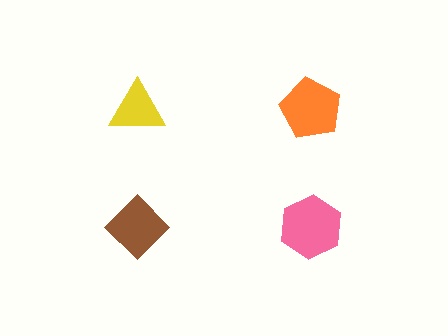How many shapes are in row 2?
2 shapes.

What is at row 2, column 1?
A brown diamond.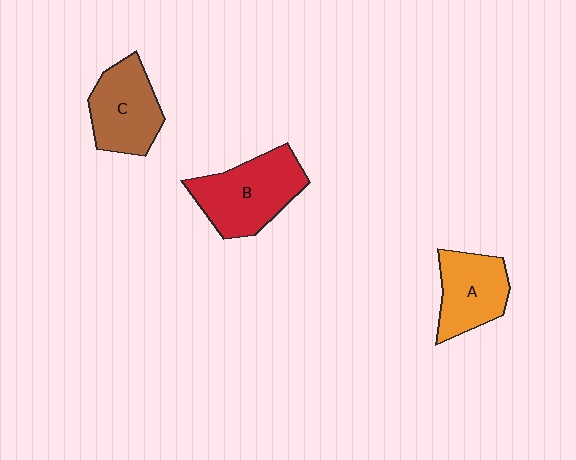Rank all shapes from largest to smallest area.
From largest to smallest: B (red), C (brown), A (orange).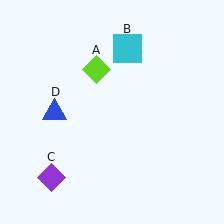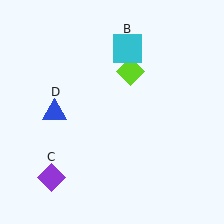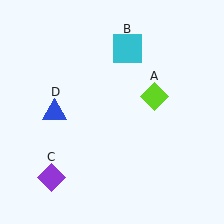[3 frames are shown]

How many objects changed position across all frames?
1 object changed position: lime diamond (object A).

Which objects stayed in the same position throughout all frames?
Cyan square (object B) and purple diamond (object C) and blue triangle (object D) remained stationary.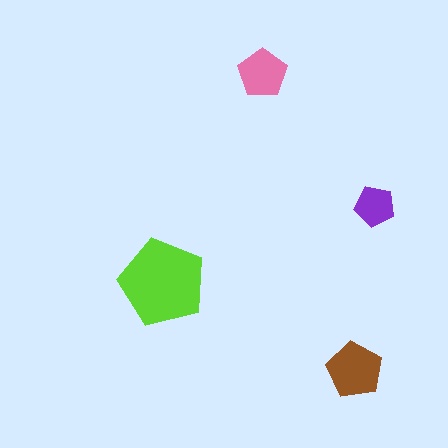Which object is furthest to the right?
The purple pentagon is rightmost.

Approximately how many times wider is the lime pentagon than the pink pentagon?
About 2 times wider.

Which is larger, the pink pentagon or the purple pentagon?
The pink one.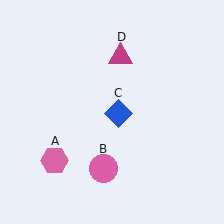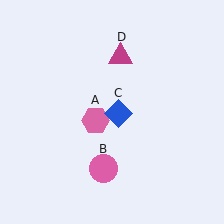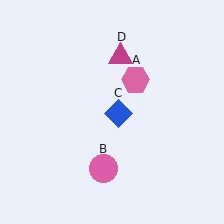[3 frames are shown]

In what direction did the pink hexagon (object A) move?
The pink hexagon (object A) moved up and to the right.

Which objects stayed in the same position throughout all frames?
Pink circle (object B) and blue diamond (object C) and magenta triangle (object D) remained stationary.